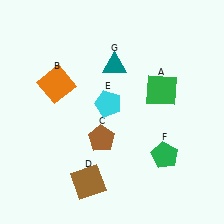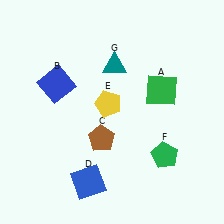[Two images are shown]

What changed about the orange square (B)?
In Image 1, B is orange. In Image 2, it changed to blue.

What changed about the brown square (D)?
In Image 1, D is brown. In Image 2, it changed to blue.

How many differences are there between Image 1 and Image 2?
There are 3 differences between the two images.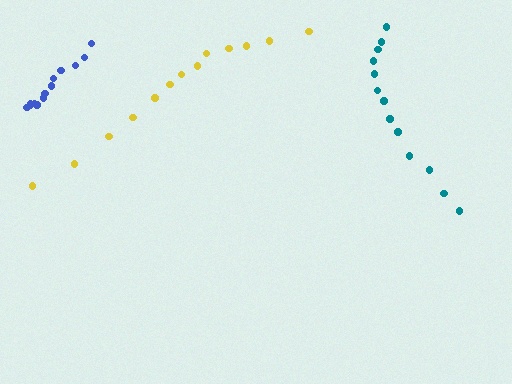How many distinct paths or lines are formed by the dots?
There are 3 distinct paths.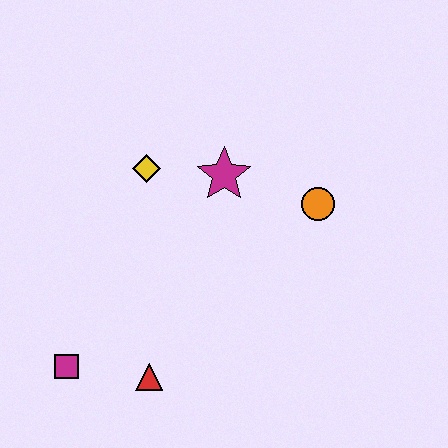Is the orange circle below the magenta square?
No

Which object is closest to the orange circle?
The magenta star is closest to the orange circle.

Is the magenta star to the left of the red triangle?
No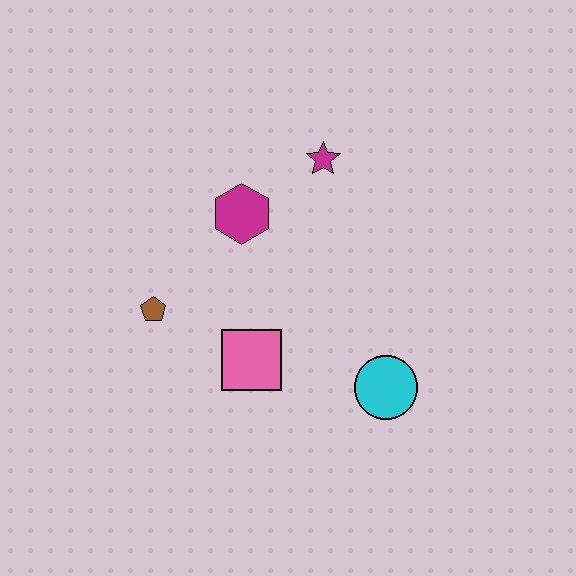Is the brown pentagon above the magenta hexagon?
No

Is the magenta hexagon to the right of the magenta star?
No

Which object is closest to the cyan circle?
The pink square is closest to the cyan circle.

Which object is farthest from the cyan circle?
The brown pentagon is farthest from the cyan circle.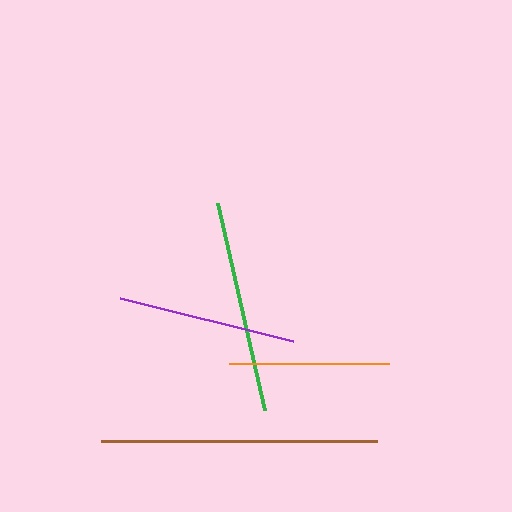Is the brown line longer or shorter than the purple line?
The brown line is longer than the purple line.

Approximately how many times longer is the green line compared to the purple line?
The green line is approximately 1.2 times the length of the purple line.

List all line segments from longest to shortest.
From longest to shortest: brown, green, purple, orange.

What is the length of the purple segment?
The purple segment is approximately 179 pixels long.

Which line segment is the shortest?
The orange line is the shortest at approximately 160 pixels.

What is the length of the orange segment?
The orange segment is approximately 160 pixels long.